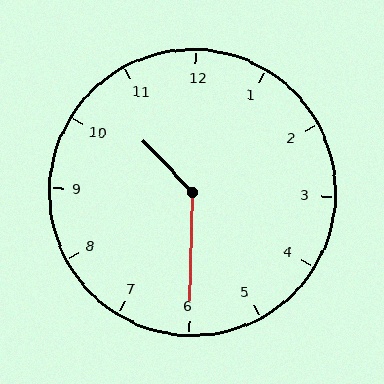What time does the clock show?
10:30.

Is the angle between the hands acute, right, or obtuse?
It is obtuse.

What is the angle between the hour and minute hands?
Approximately 135 degrees.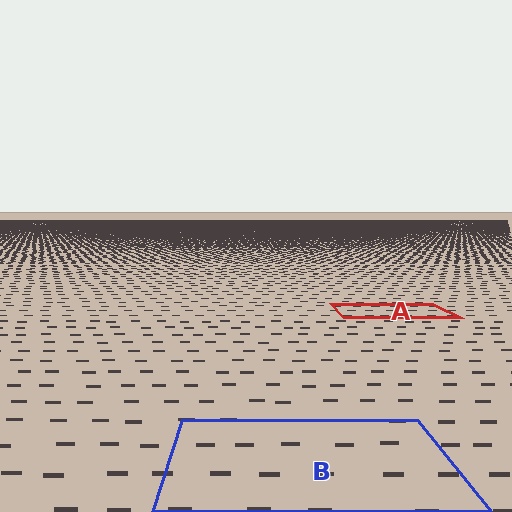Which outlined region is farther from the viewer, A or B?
Region A is farther from the viewer — the texture elements inside it appear smaller and more densely packed.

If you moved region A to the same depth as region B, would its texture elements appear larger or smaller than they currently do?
They would appear larger. At a closer depth, the same texture elements are projected at a bigger on-screen size.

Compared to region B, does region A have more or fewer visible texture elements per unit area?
Region A has more texture elements per unit area — they are packed more densely because it is farther away.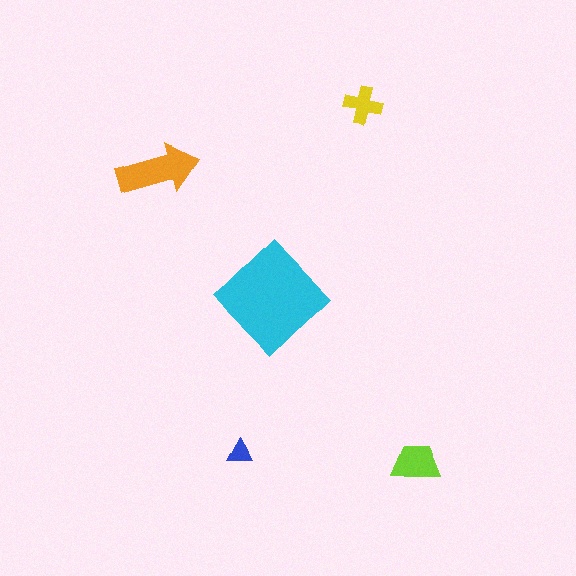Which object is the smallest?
The blue triangle.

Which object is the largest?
The cyan diamond.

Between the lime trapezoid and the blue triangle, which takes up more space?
The lime trapezoid.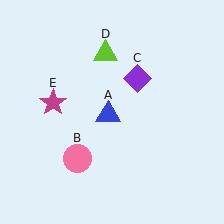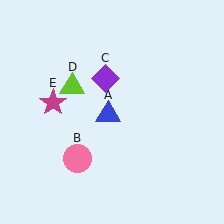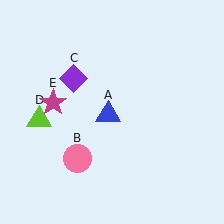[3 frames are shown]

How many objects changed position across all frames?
2 objects changed position: purple diamond (object C), lime triangle (object D).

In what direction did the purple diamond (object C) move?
The purple diamond (object C) moved left.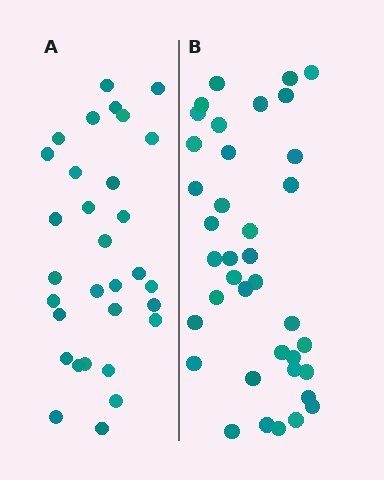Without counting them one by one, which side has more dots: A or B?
Region B (the right region) has more dots.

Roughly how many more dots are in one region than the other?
Region B has roughly 8 or so more dots than region A.